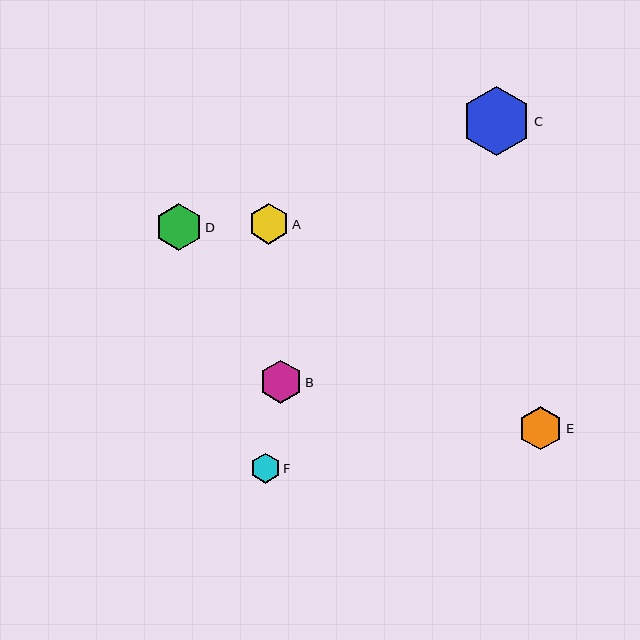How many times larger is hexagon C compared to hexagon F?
Hexagon C is approximately 2.3 times the size of hexagon F.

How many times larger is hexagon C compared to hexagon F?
Hexagon C is approximately 2.3 times the size of hexagon F.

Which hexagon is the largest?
Hexagon C is the largest with a size of approximately 70 pixels.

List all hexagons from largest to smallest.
From largest to smallest: C, D, E, B, A, F.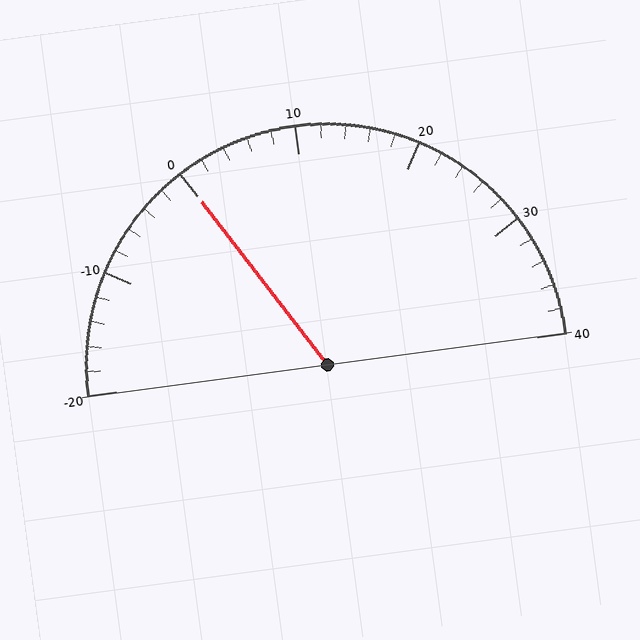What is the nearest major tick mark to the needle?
The nearest major tick mark is 0.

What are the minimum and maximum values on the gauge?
The gauge ranges from -20 to 40.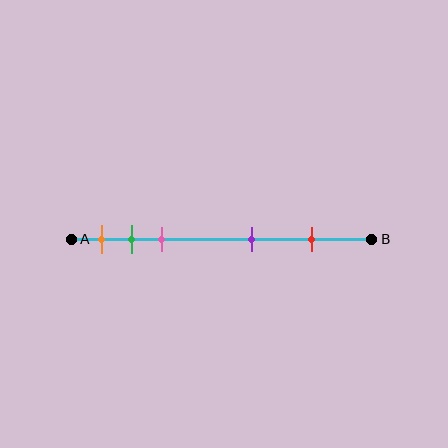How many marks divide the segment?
There are 5 marks dividing the segment.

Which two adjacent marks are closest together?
The green and pink marks are the closest adjacent pair.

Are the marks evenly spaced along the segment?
No, the marks are not evenly spaced.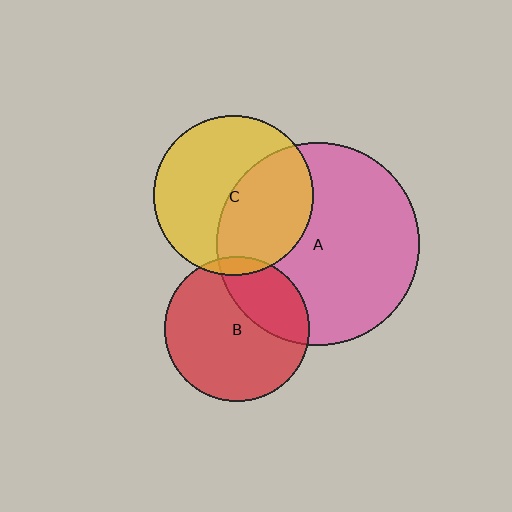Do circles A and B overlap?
Yes.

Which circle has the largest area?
Circle A (pink).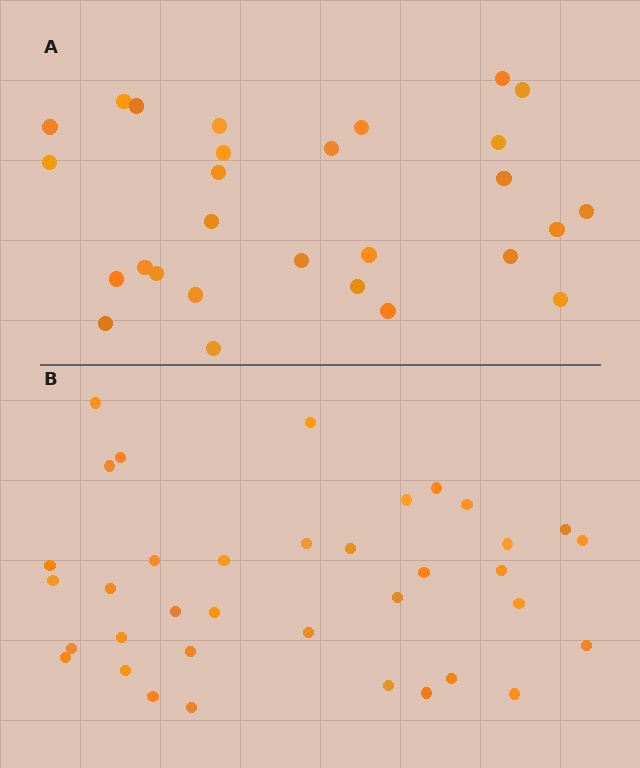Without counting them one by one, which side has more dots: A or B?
Region B (the bottom region) has more dots.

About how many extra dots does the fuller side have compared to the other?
Region B has roughly 8 or so more dots than region A.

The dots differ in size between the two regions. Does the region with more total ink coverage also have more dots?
No. Region A has more total ink coverage because its dots are larger, but region B actually contains more individual dots. Total area can be misleading — the number of items is what matters here.